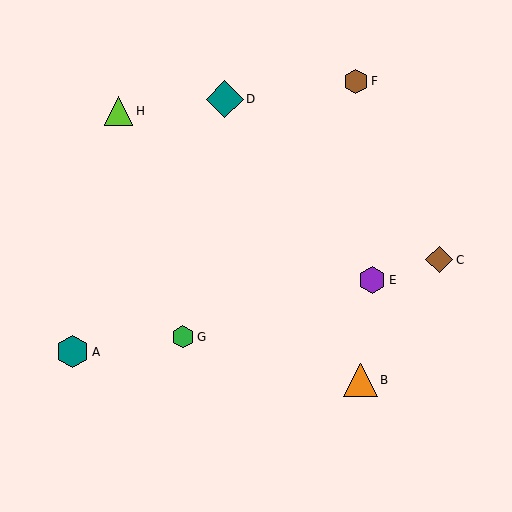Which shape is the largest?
The teal diamond (labeled D) is the largest.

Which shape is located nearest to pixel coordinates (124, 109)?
The lime triangle (labeled H) at (118, 111) is nearest to that location.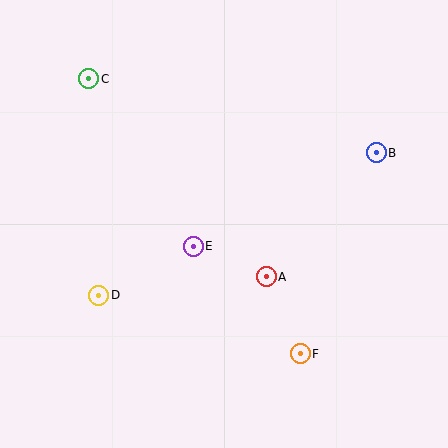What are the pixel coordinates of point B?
Point B is at (376, 153).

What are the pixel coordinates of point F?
Point F is at (300, 354).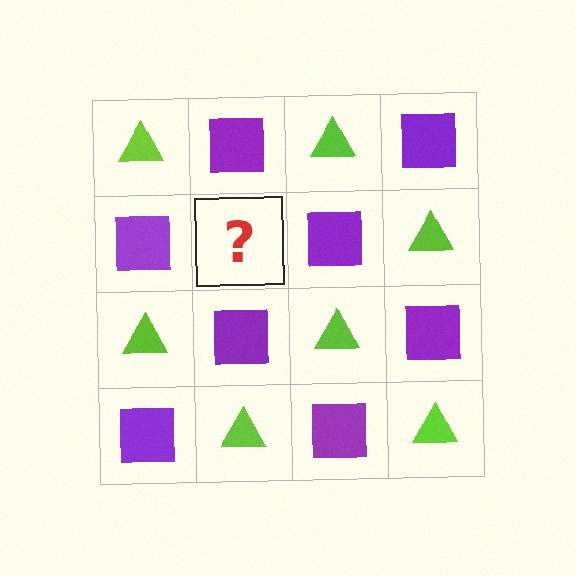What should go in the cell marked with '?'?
The missing cell should contain a lime triangle.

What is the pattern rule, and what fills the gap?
The rule is that it alternates lime triangle and purple square in a checkerboard pattern. The gap should be filled with a lime triangle.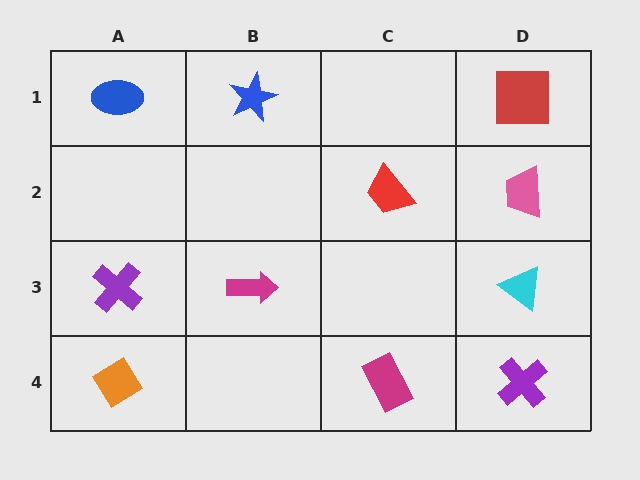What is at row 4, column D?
A purple cross.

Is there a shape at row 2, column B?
No, that cell is empty.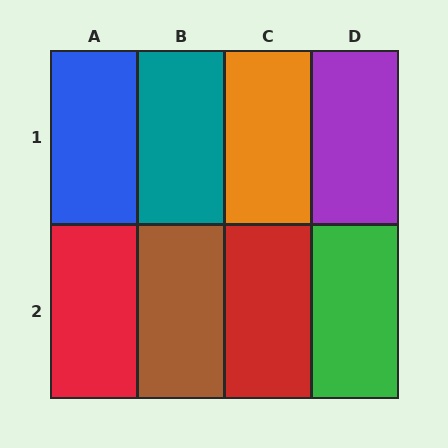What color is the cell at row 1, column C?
Orange.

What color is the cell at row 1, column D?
Purple.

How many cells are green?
1 cell is green.